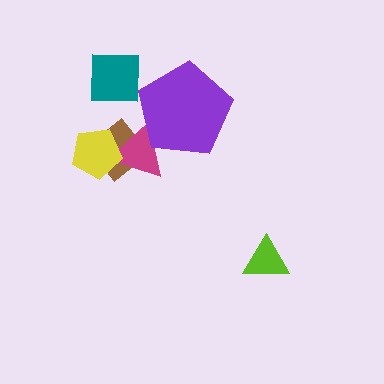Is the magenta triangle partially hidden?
Yes, it is partially covered by another shape.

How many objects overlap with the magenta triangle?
3 objects overlap with the magenta triangle.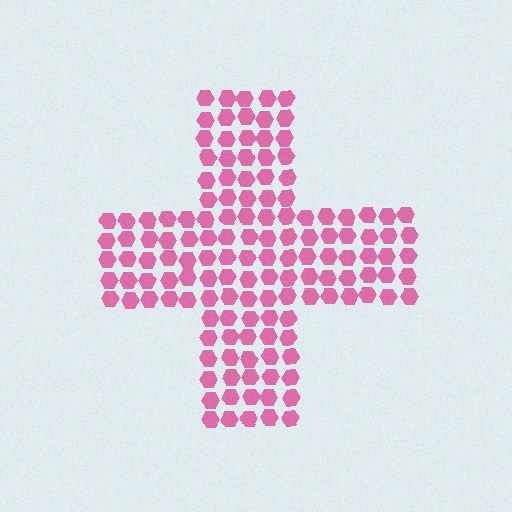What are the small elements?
The small elements are hexagons.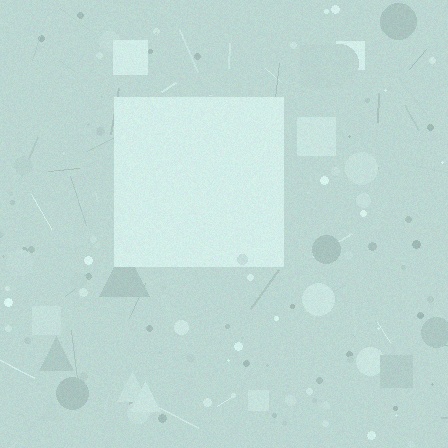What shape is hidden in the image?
A square is hidden in the image.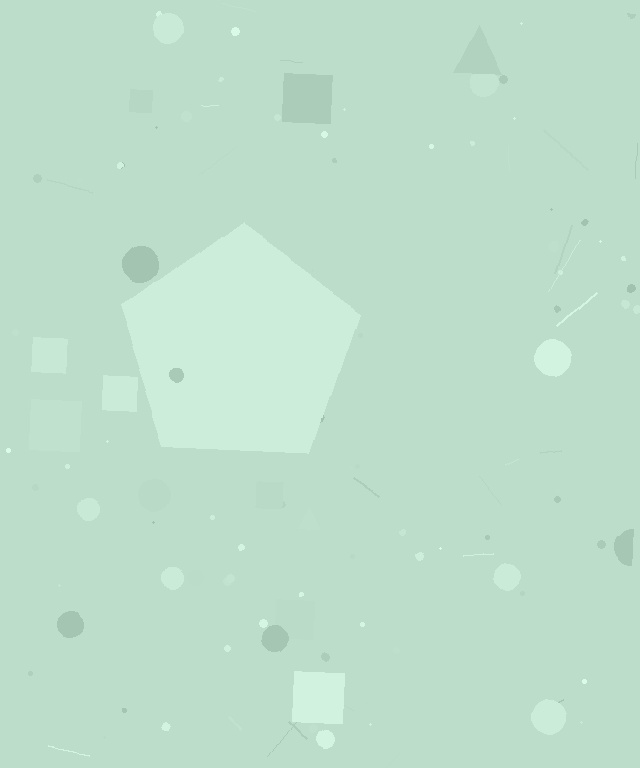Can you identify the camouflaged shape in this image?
The camouflaged shape is a pentagon.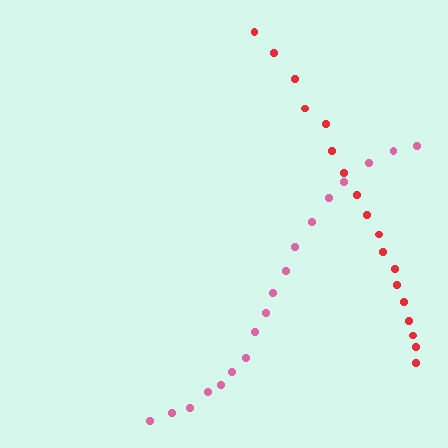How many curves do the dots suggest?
There are 2 distinct paths.